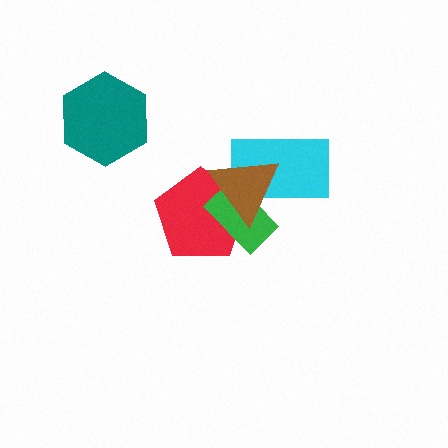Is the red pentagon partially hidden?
Yes, it is partially covered by another shape.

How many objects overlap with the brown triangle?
3 objects overlap with the brown triangle.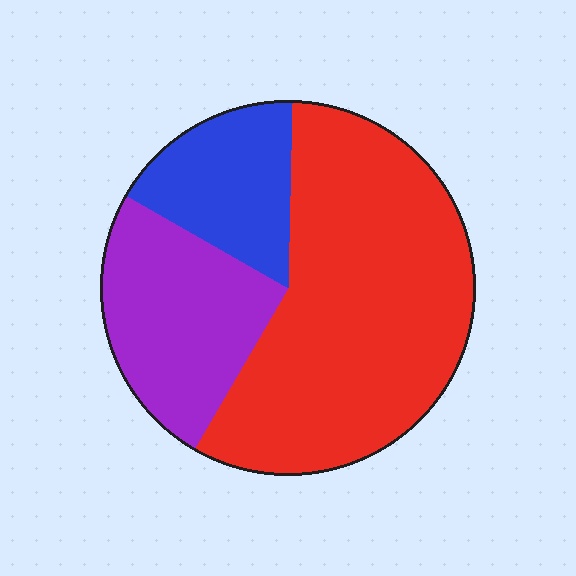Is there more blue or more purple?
Purple.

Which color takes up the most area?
Red, at roughly 60%.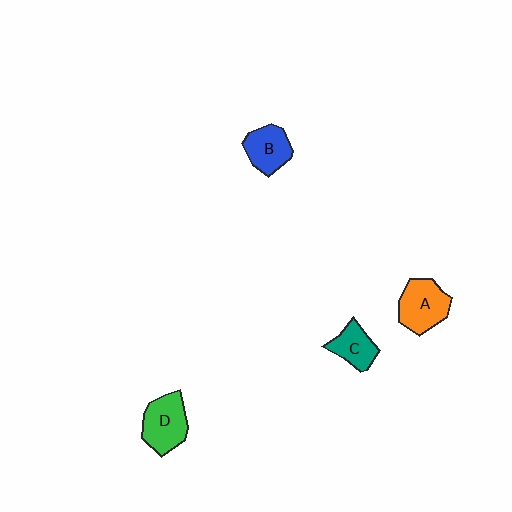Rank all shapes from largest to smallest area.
From largest to smallest: A (orange), D (green), B (blue), C (teal).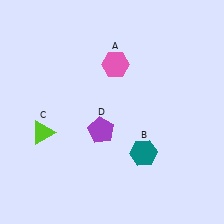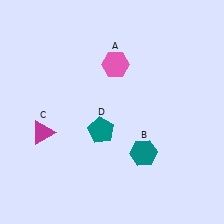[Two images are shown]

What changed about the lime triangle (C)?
In Image 1, C is lime. In Image 2, it changed to magenta.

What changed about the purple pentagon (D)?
In Image 1, D is purple. In Image 2, it changed to teal.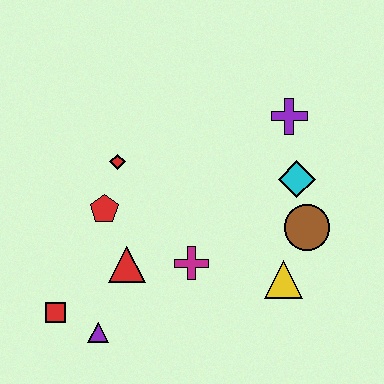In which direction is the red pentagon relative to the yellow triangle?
The red pentagon is to the left of the yellow triangle.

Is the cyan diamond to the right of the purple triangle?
Yes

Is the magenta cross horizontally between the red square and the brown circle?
Yes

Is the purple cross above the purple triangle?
Yes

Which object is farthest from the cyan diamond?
The red square is farthest from the cyan diamond.